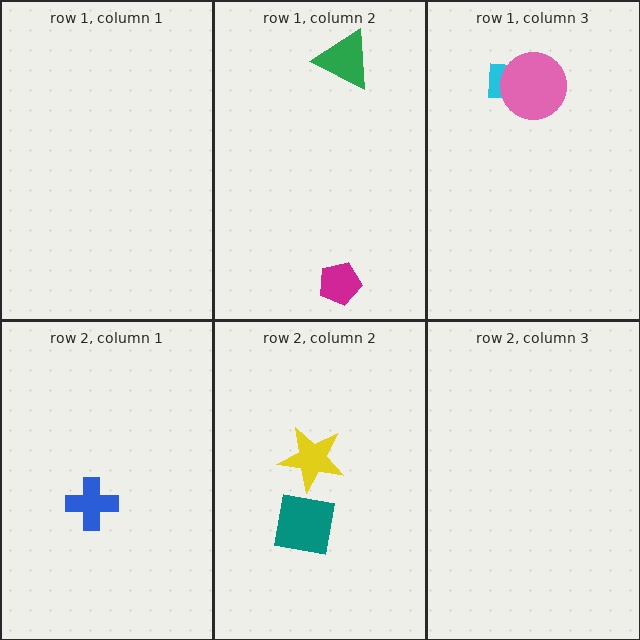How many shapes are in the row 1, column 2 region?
2.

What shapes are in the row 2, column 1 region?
The blue cross.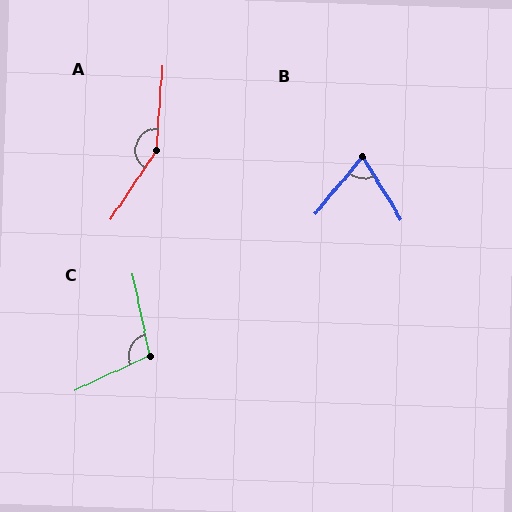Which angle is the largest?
A, at approximately 150 degrees.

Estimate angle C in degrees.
Approximately 103 degrees.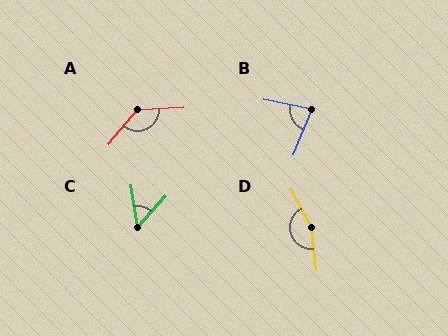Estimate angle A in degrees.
Approximately 132 degrees.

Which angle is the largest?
D, at approximately 159 degrees.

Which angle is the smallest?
C, at approximately 52 degrees.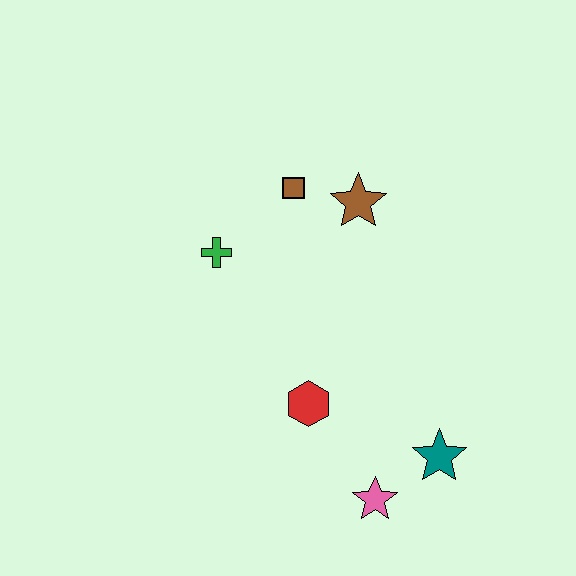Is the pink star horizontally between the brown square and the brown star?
No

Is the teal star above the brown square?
No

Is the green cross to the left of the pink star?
Yes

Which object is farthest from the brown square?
The pink star is farthest from the brown square.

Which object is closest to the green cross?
The brown square is closest to the green cross.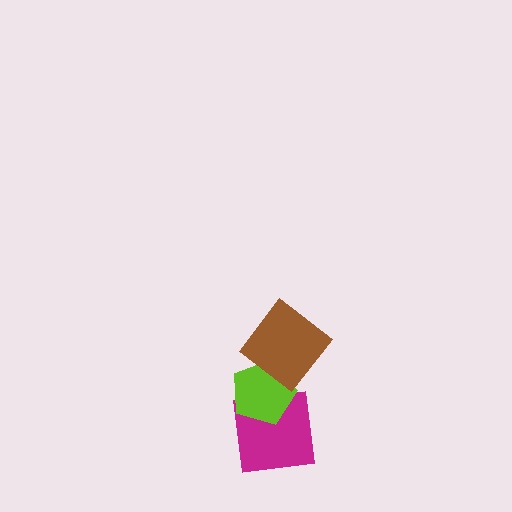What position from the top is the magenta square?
The magenta square is 3rd from the top.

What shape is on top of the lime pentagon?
The brown diamond is on top of the lime pentagon.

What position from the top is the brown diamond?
The brown diamond is 1st from the top.